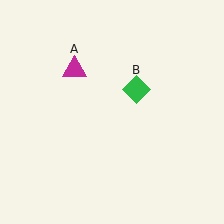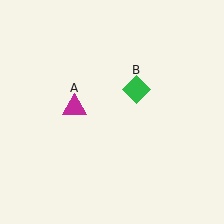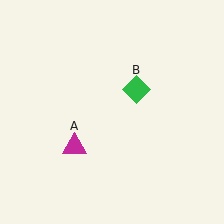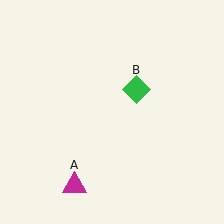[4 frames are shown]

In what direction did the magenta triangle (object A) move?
The magenta triangle (object A) moved down.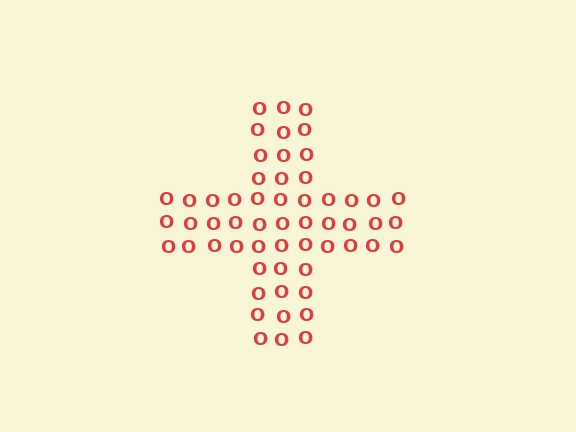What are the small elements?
The small elements are letter O's.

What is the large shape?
The large shape is a cross.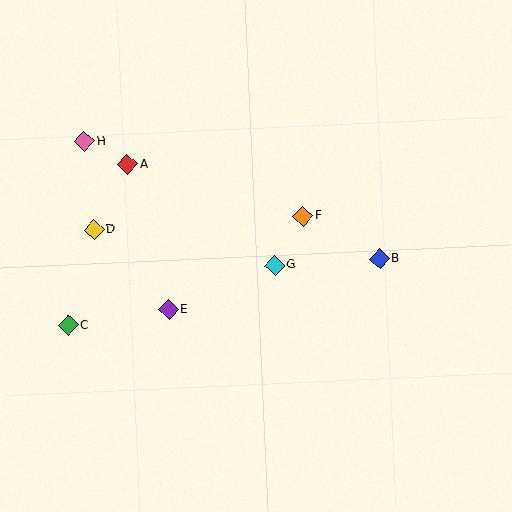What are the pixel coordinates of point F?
Point F is at (303, 216).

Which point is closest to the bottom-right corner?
Point B is closest to the bottom-right corner.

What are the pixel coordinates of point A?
Point A is at (127, 165).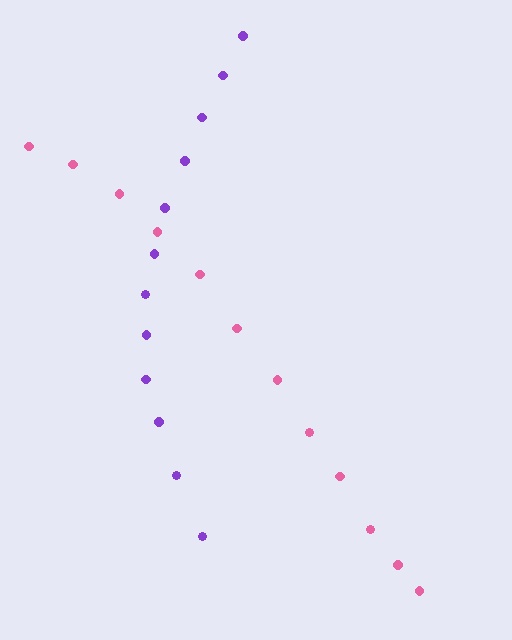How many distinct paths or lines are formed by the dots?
There are 2 distinct paths.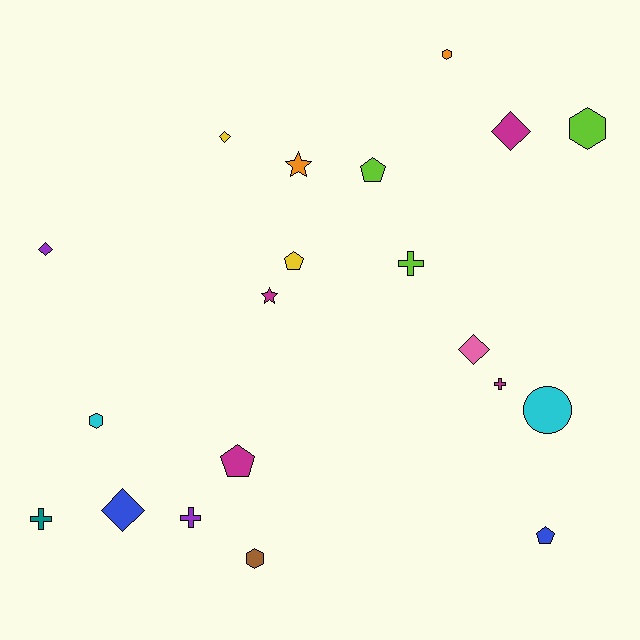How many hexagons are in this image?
There are 4 hexagons.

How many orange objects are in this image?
There are 2 orange objects.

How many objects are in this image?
There are 20 objects.